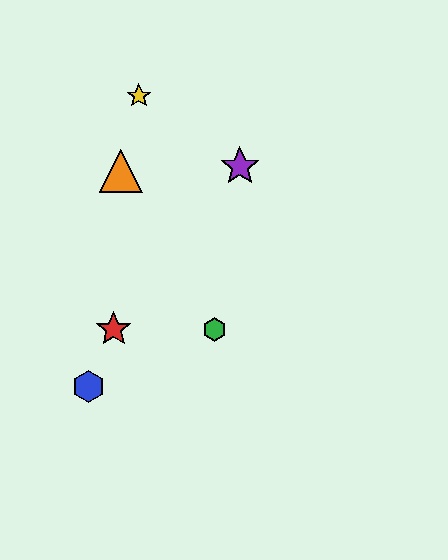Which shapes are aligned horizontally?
The red star, the green hexagon are aligned horizontally.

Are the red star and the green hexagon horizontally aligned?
Yes, both are at y≈329.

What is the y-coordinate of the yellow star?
The yellow star is at y≈96.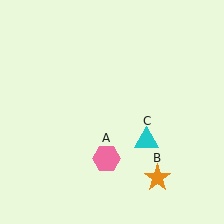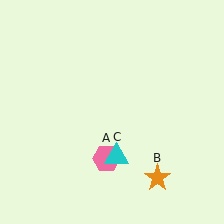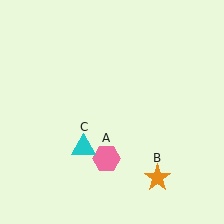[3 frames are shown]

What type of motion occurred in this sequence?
The cyan triangle (object C) rotated clockwise around the center of the scene.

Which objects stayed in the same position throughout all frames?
Pink hexagon (object A) and orange star (object B) remained stationary.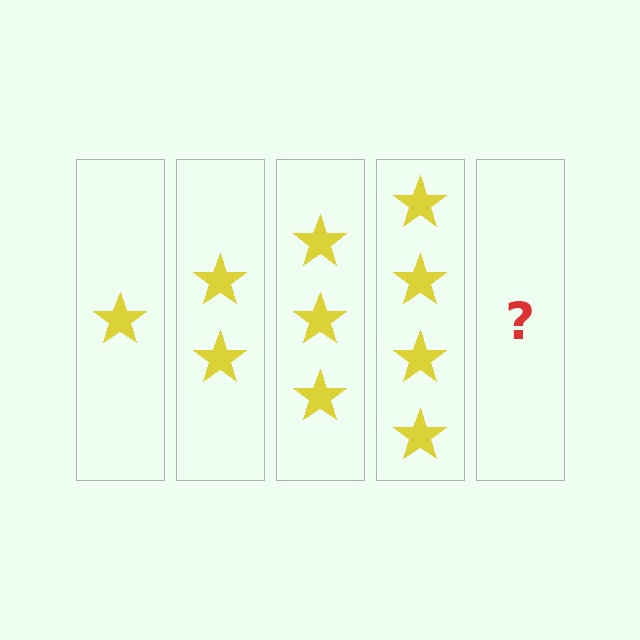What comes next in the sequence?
The next element should be 5 stars.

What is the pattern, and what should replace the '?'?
The pattern is that each step adds one more star. The '?' should be 5 stars.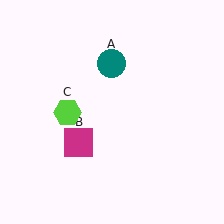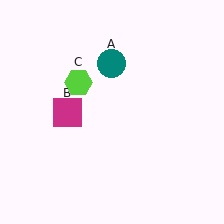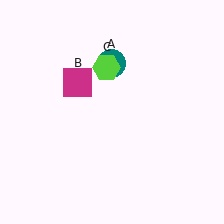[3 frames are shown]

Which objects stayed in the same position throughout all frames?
Teal circle (object A) remained stationary.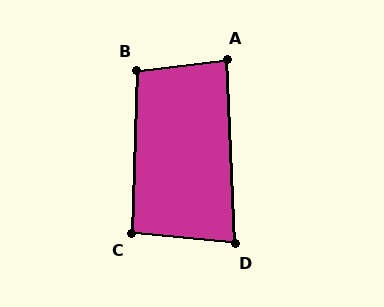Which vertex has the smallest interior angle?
D, at approximately 82 degrees.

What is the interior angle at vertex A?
Approximately 86 degrees (approximately right).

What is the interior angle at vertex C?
Approximately 94 degrees (approximately right).